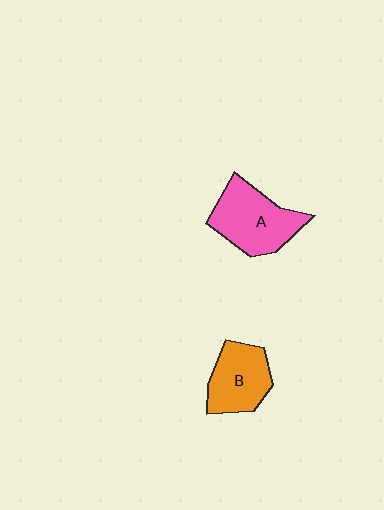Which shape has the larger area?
Shape A (pink).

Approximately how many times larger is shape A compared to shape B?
Approximately 1.2 times.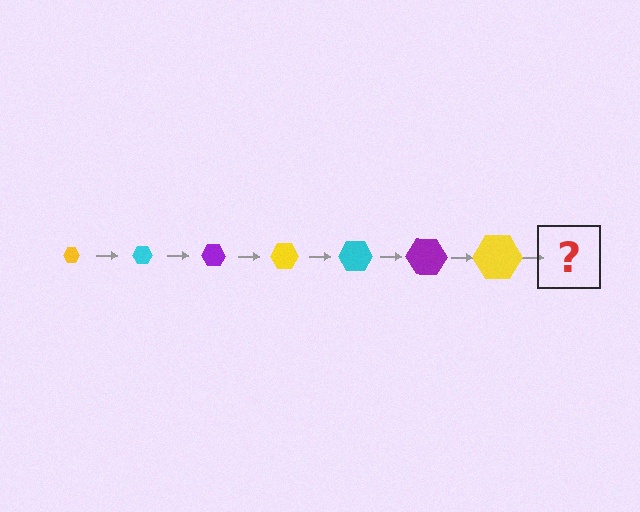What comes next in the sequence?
The next element should be a cyan hexagon, larger than the previous one.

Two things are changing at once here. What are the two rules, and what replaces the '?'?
The two rules are that the hexagon grows larger each step and the color cycles through yellow, cyan, and purple. The '?' should be a cyan hexagon, larger than the previous one.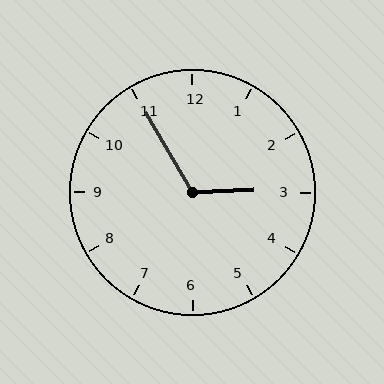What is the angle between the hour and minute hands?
Approximately 118 degrees.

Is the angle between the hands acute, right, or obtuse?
It is obtuse.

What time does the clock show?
2:55.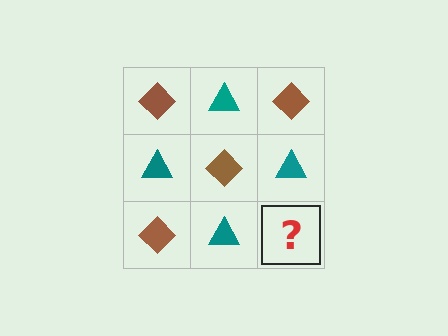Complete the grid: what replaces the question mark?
The question mark should be replaced with a brown diamond.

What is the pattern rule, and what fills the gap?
The rule is that it alternates brown diamond and teal triangle in a checkerboard pattern. The gap should be filled with a brown diamond.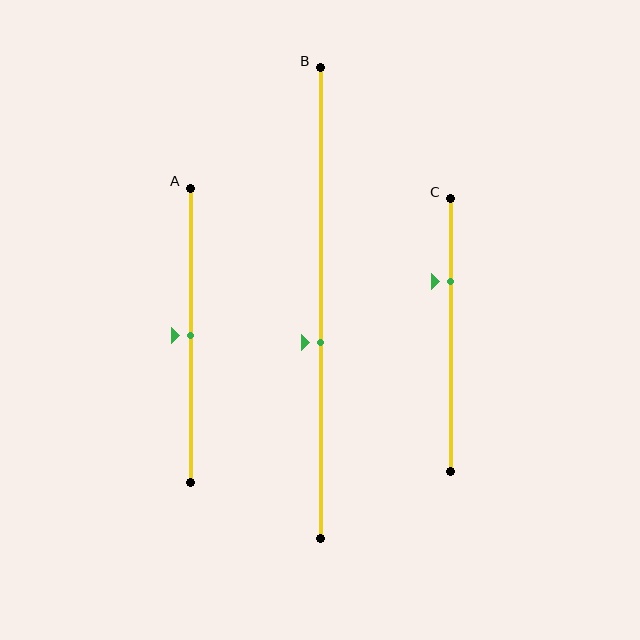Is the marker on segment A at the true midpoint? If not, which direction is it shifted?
Yes, the marker on segment A is at the true midpoint.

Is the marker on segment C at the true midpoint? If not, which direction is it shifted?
No, the marker on segment C is shifted upward by about 20% of the segment length.